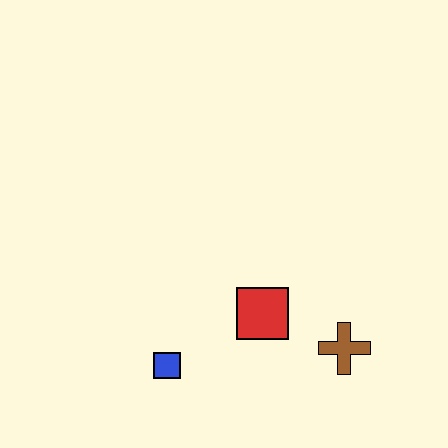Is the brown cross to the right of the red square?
Yes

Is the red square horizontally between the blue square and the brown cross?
Yes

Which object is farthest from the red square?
The blue square is farthest from the red square.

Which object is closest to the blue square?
The red square is closest to the blue square.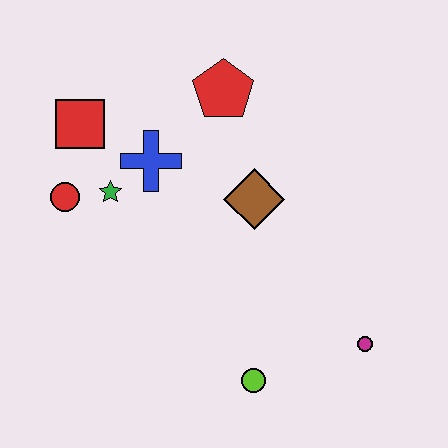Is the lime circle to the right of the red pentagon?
Yes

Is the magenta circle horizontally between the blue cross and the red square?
No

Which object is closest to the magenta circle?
The lime circle is closest to the magenta circle.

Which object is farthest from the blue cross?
The magenta circle is farthest from the blue cross.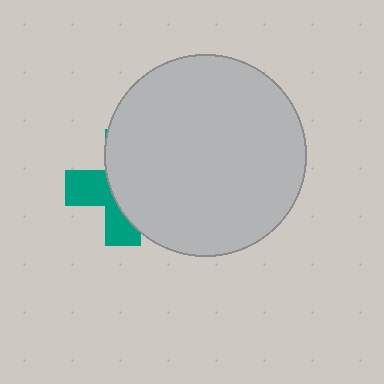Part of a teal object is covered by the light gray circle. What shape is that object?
It is a cross.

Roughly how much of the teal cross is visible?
A small part of it is visible (roughly 38%).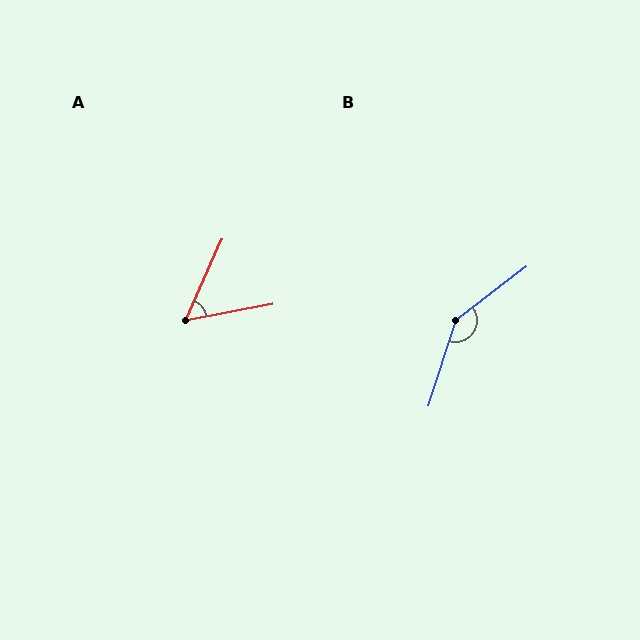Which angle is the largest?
B, at approximately 145 degrees.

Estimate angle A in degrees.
Approximately 55 degrees.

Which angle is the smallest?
A, at approximately 55 degrees.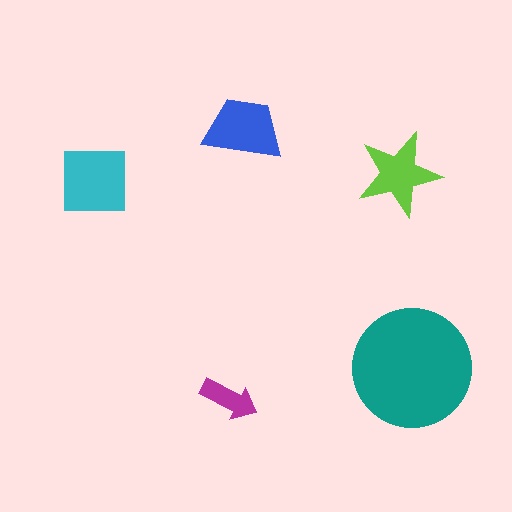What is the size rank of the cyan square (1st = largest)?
2nd.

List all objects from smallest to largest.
The magenta arrow, the lime star, the blue trapezoid, the cyan square, the teal circle.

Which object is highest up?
The blue trapezoid is topmost.